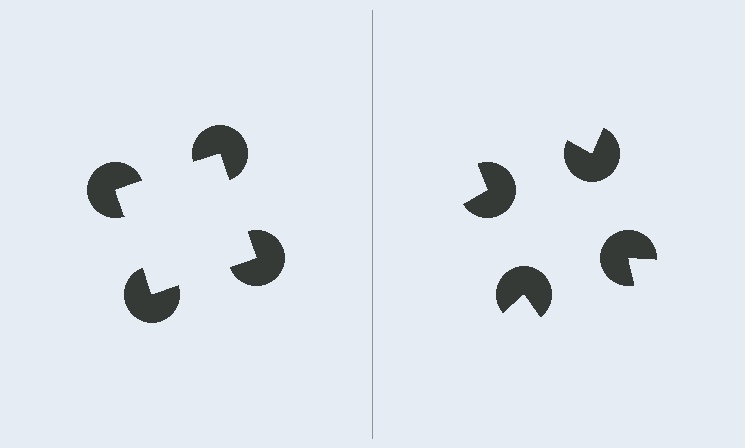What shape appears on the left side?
An illusory square.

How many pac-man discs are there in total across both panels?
8 — 4 on each side.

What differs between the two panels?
The pac-man discs are positioned identically on both sides; only the wedge orientations differ. On the left they align to a square; on the right they are misaligned.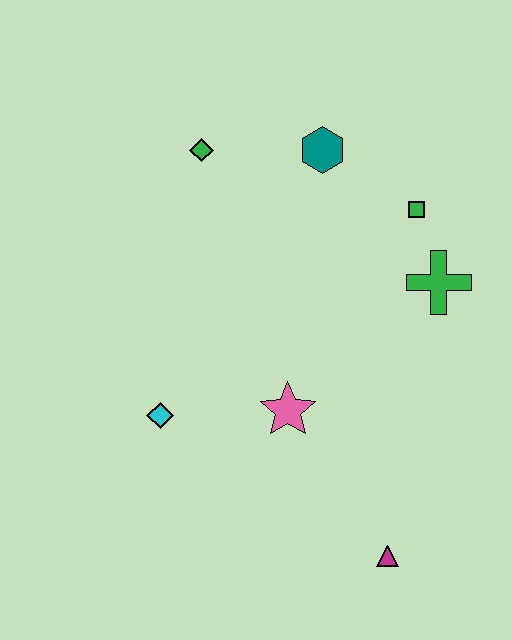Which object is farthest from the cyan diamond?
The green square is farthest from the cyan diamond.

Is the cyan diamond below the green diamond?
Yes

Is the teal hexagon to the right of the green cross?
No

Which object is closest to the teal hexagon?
The green square is closest to the teal hexagon.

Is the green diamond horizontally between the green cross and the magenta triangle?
No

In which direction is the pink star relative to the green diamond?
The pink star is below the green diamond.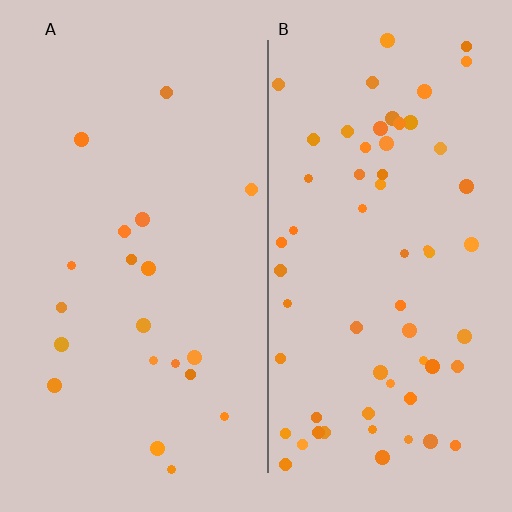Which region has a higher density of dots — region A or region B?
B (the right).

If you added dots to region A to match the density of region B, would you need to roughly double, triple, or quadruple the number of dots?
Approximately triple.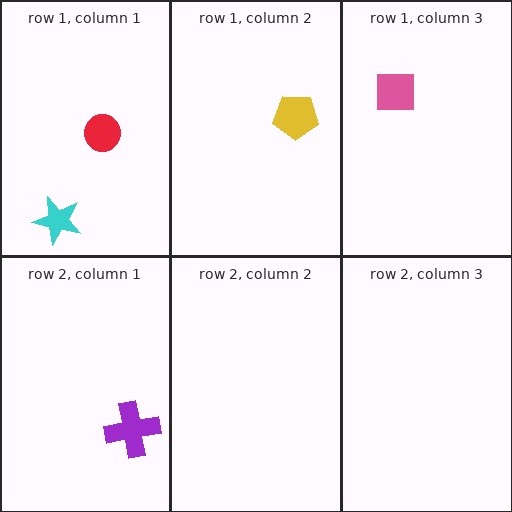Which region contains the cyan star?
The row 1, column 1 region.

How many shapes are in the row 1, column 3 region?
1.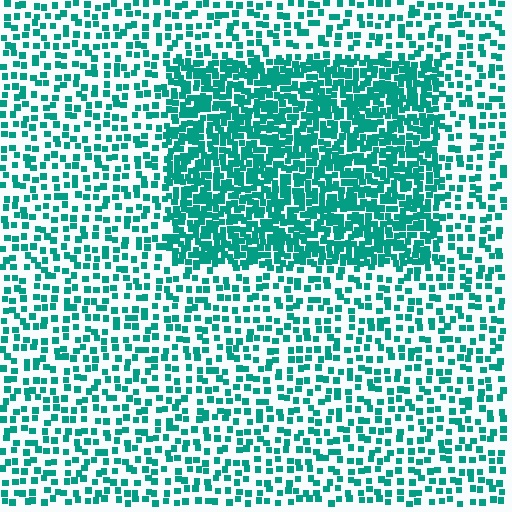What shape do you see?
I see a rectangle.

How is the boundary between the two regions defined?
The boundary is defined by a change in element density (approximately 2.3x ratio). All elements are the same color, size, and shape.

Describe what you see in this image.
The image contains small teal elements arranged at two different densities. A rectangle-shaped region is visible where the elements are more densely packed than the surrounding area.